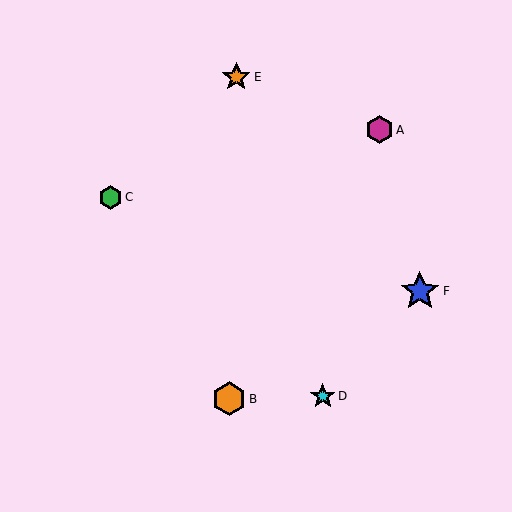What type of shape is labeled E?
Shape E is an orange star.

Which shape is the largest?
The blue star (labeled F) is the largest.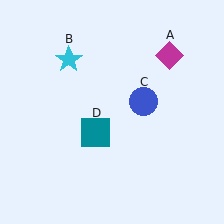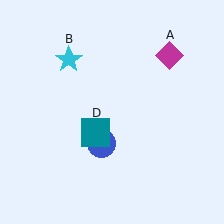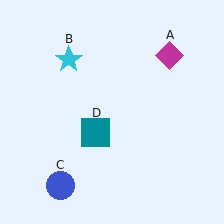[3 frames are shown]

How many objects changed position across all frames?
1 object changed position: blue circle (object C).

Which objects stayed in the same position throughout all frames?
Magenta diamond (object A) and cyan star (object B) and teal square (object D) remained stationary.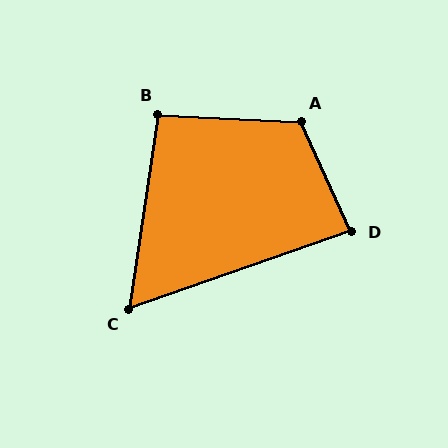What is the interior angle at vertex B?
Approximately 95 degrees (obtuse).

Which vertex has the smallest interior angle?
C, at approximately 62 degrees.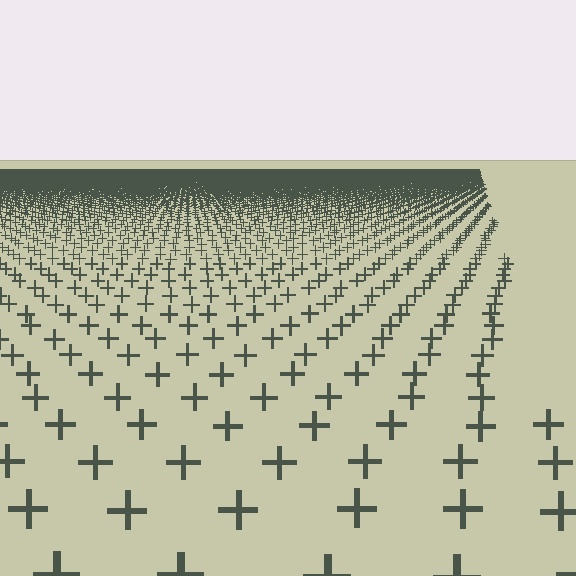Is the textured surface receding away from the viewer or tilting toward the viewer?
The surface is receding away from the viewer. Texture elements get smaller and denser toward the top.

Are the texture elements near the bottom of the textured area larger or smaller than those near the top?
Larger. Near the bottom, elements are closer to the viewer and appear at a bigger on-screen size.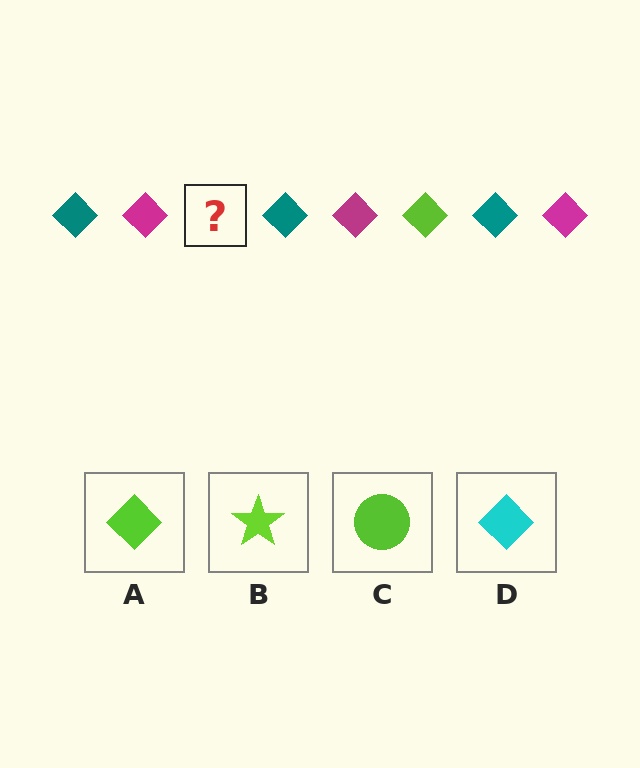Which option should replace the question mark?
Option A.